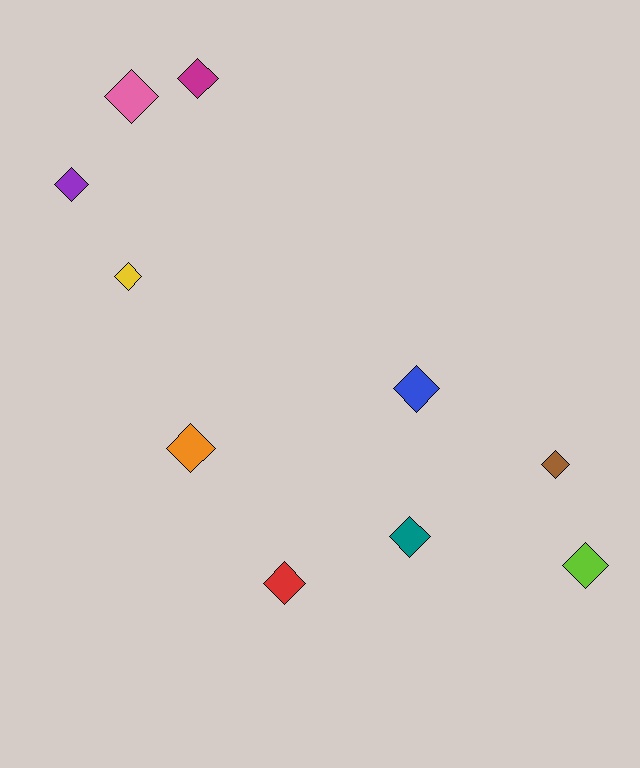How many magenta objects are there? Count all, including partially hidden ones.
There is 1 magenta object.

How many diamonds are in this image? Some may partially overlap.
There are 10 diamonds.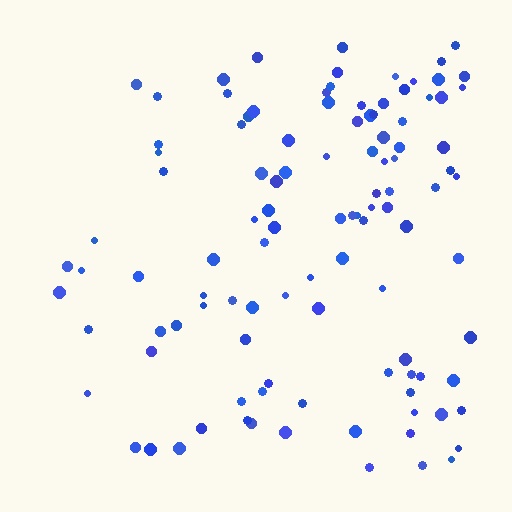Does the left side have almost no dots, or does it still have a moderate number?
Still a moderate number, just noticeably fewer than the right.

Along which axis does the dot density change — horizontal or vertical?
Horizontal.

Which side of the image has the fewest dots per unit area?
The left.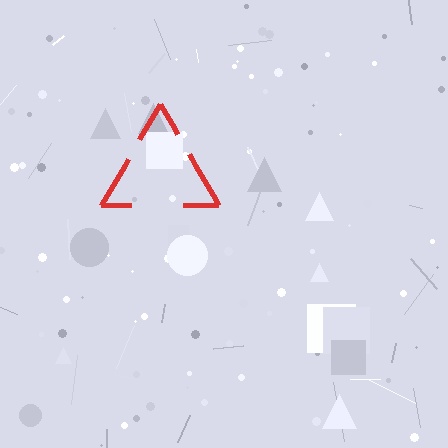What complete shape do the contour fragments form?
The contour fragments form a triangle.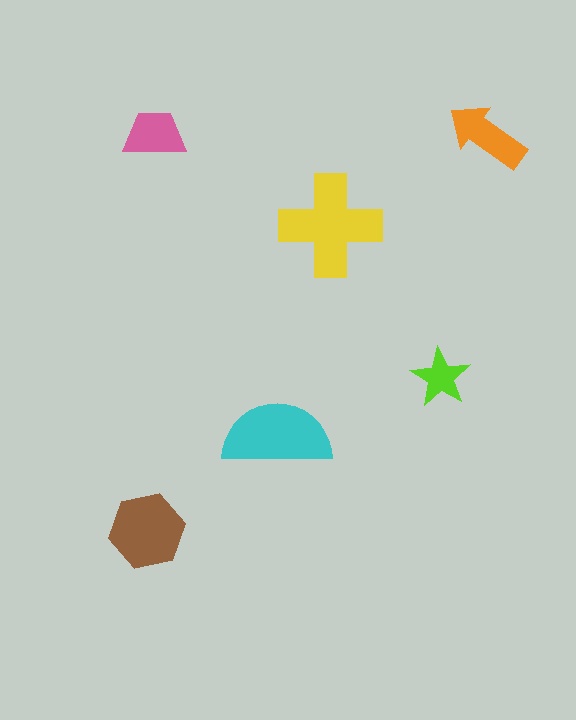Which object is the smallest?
The lime star.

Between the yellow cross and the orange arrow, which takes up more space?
The yellow cross.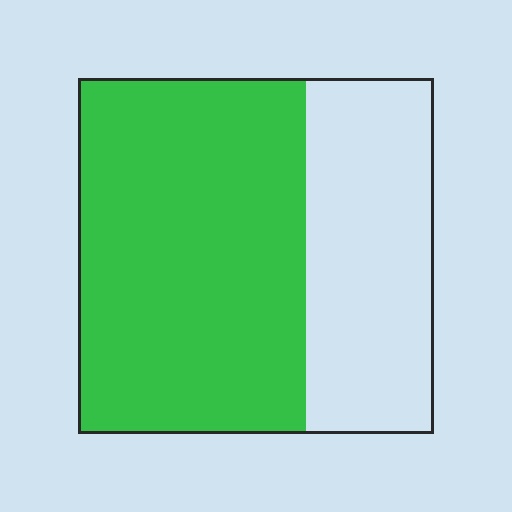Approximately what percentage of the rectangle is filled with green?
Approximately 65%.